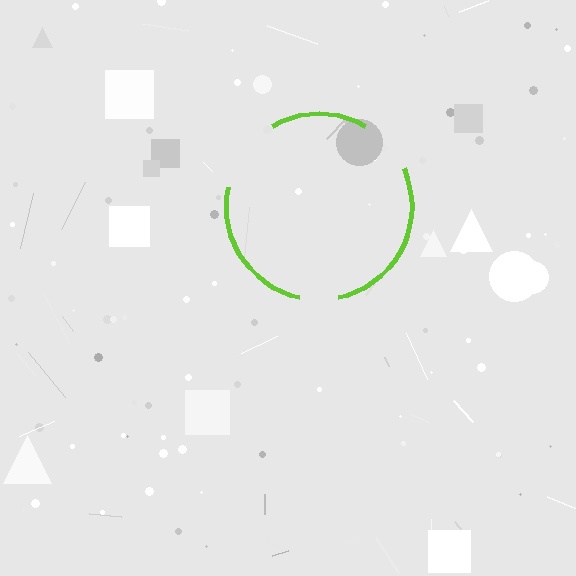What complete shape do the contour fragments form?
The contour fragments form a circle.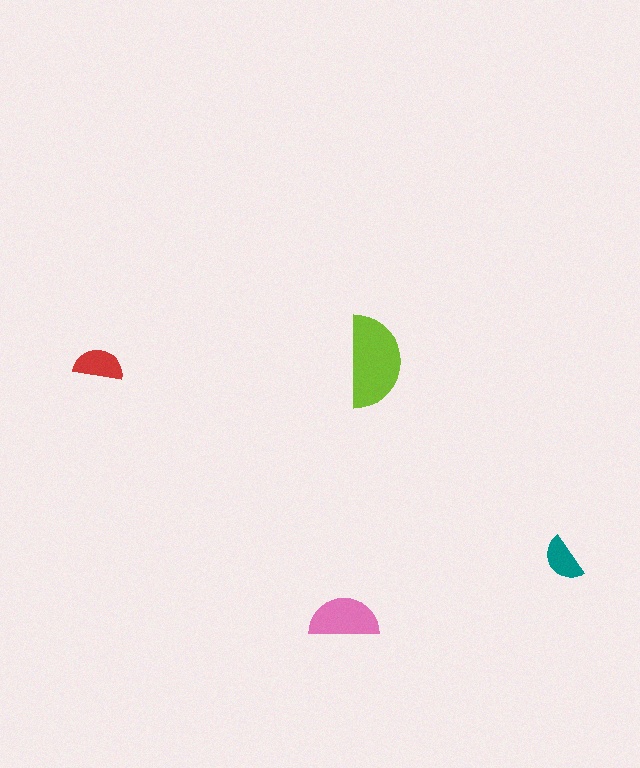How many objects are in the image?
There are 4 objects in the image.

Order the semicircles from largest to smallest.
the lime one, the pink one, the red one, the teal one.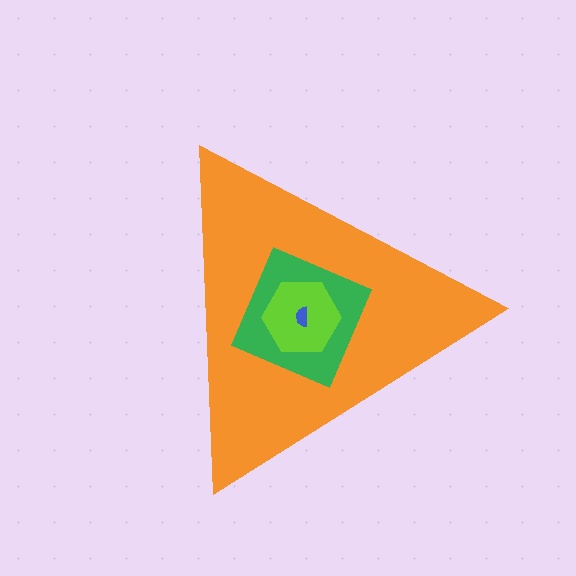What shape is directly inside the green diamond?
The lime hexagon.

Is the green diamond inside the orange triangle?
Yes.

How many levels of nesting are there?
4.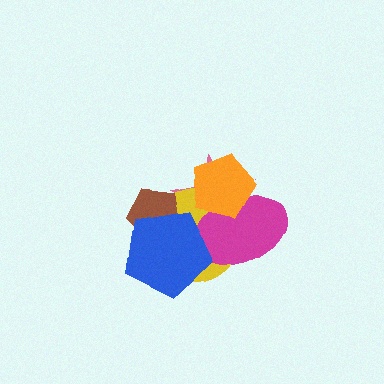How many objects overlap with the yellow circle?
5 objects overlap with the yellow circle.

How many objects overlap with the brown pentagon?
3 objects overlap with the brown pentagon.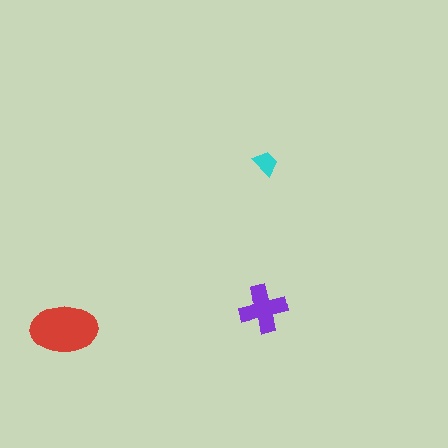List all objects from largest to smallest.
The red ellipse, the purple cross, the cyan trapezoid.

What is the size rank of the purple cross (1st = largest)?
2nd.